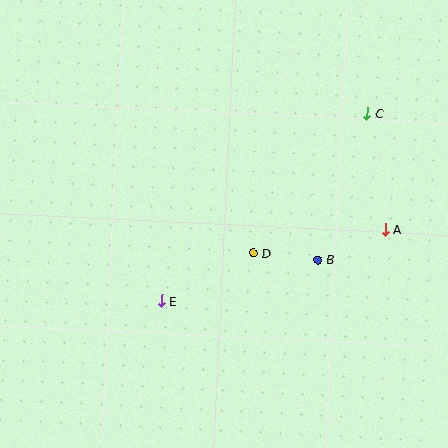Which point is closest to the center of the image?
Point D at (253, 253) is closest to the center.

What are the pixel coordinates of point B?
Point B is at (318, 260).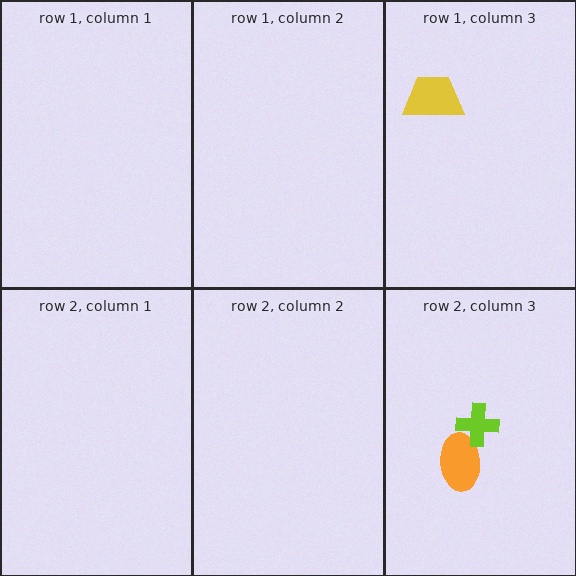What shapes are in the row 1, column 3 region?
The yellow trapezoid.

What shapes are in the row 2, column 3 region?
The orange ellipse, the lime cross.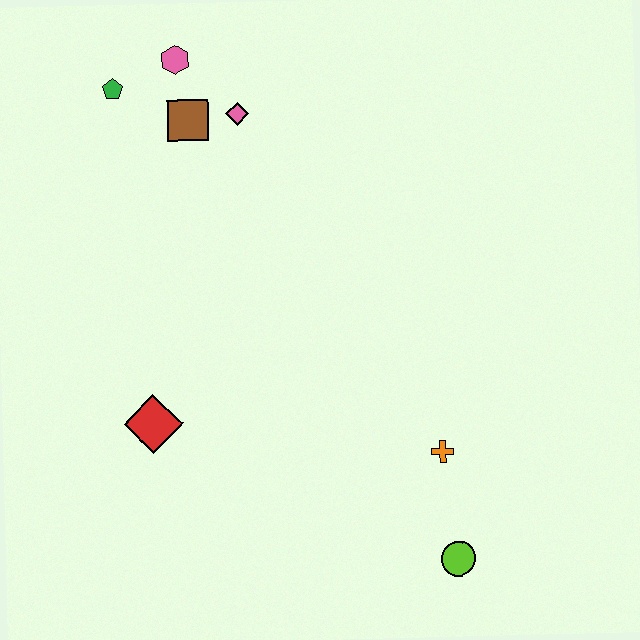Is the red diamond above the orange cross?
Yes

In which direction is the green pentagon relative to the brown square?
The green pentagon is to the left of the brown square.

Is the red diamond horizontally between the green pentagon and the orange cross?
Yes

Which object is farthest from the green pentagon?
The lime circle is farthest from the green pentagon.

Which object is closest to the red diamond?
The orange cross is closest to the red diamond.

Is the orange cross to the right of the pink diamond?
Yes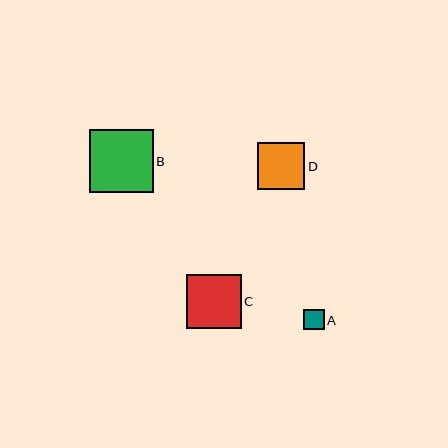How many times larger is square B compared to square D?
Square B is approximately 1.3 times the size of square D.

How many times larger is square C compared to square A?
Square C is approximately 2.6 times the size of square A.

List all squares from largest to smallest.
From largest to smallest: B, C, D, A.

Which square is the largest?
Square B is the largest with a size of approximately 63 pixels.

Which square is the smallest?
Square A is the smallest with a size of approximately 21 pixels.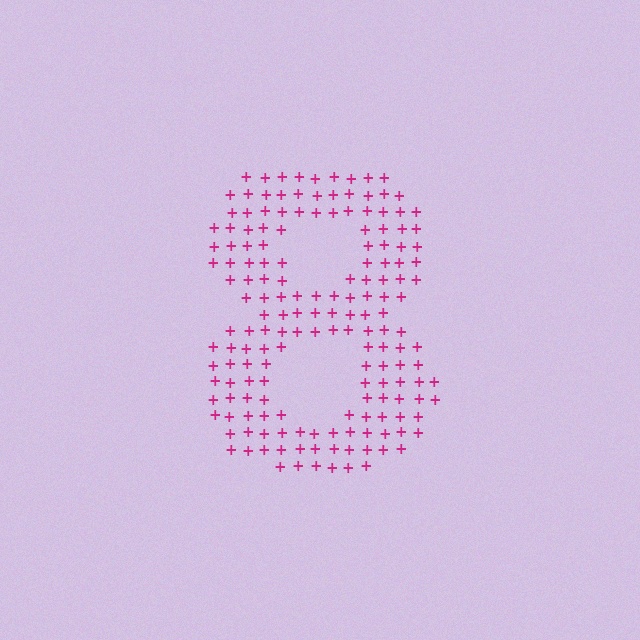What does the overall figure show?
The overall figure shows the digit 8.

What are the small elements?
The small elements are plus signs.